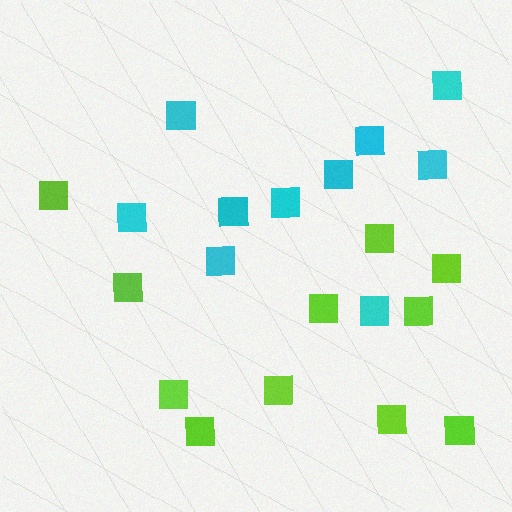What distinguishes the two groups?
There are 2 groups: one group of lime squares (11) and one group of cyan squares (10).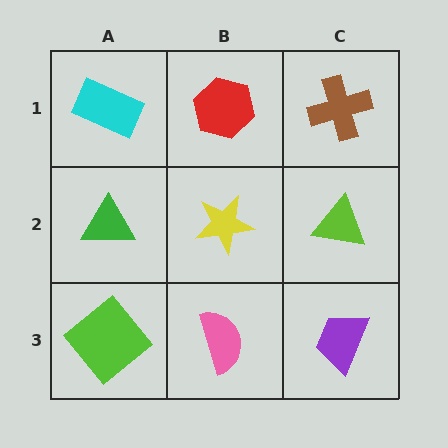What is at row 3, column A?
A lime diamond.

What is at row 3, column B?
A pink semicircle.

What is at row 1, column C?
A brown cross.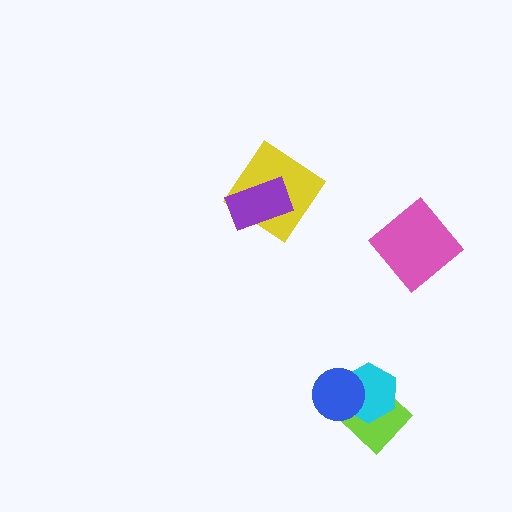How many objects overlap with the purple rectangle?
1 object overlaps with the purple rectangle.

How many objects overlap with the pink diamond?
0 objects overlap with the pink diamond.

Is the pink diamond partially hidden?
No, no other shape covers it.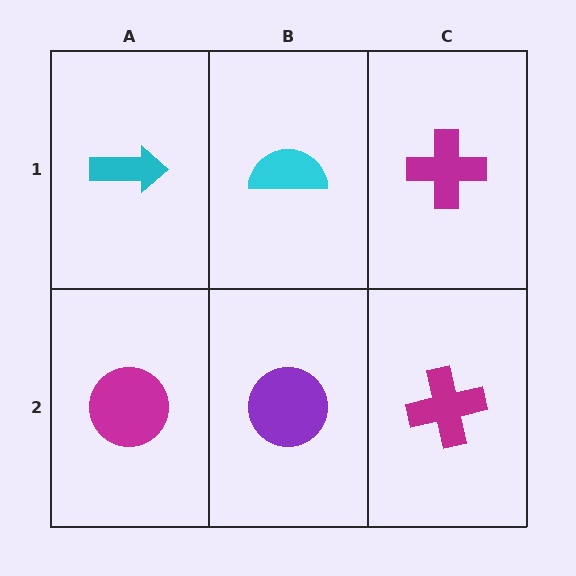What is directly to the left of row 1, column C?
A cyan semicircle.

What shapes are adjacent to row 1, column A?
A magenta circle (row 2, column A), a cyan semicircle (row 1, column B).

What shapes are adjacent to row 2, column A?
A cyan arrow (row 1, column A), a purple circle (row 2, column B).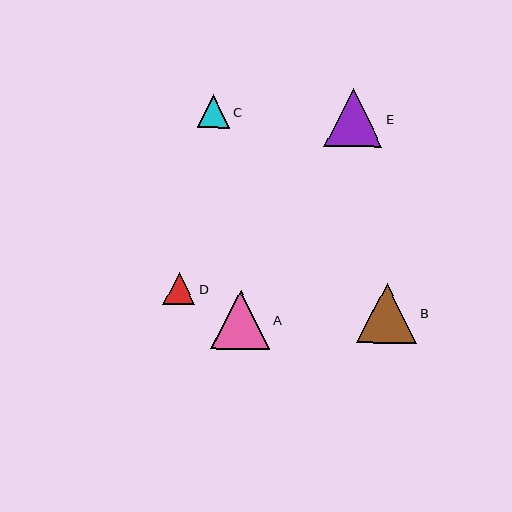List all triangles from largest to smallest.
From largest to smallest: B, A, E, C, D.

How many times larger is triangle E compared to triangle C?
Triangle E is approximately 1.8 times the size of triangle C.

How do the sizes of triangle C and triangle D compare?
Triangle C and triangle D are approximately the same size.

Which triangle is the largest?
Triangle B is the largest with a size of approximately 60 pixels.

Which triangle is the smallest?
Triangle D is the smallest with a size of approximately 32 pixels.